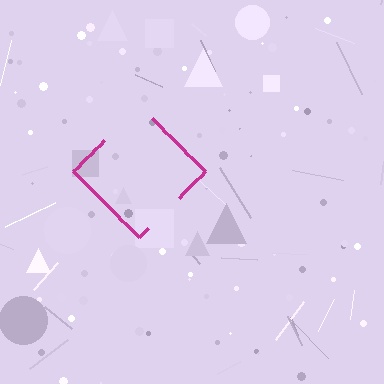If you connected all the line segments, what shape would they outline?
They would outline a diamond.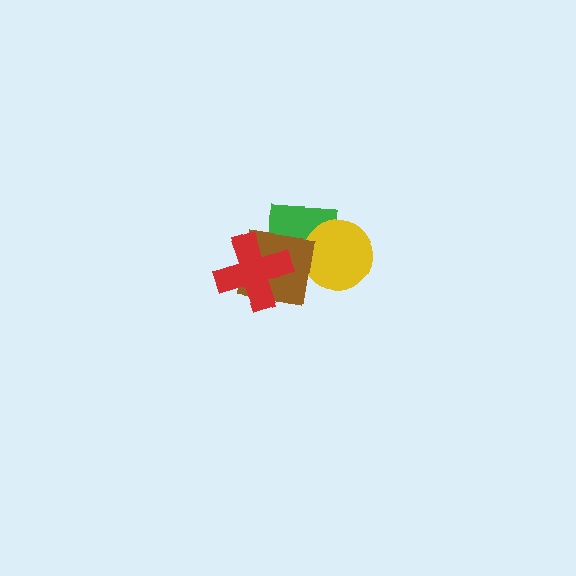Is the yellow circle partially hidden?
Yes, it is partially covered by another shape.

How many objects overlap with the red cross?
2 objects overlap with the red cross.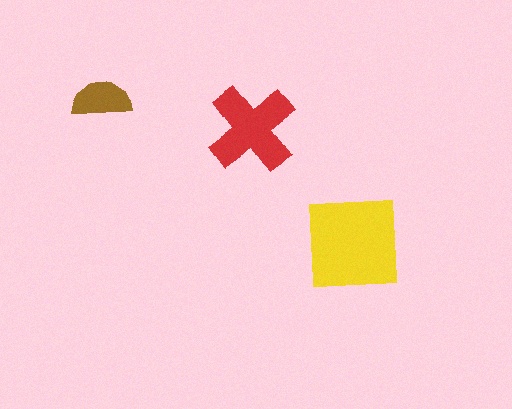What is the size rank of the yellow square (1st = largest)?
1st.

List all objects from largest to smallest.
The yellow square, the red cross, the brown semicircle.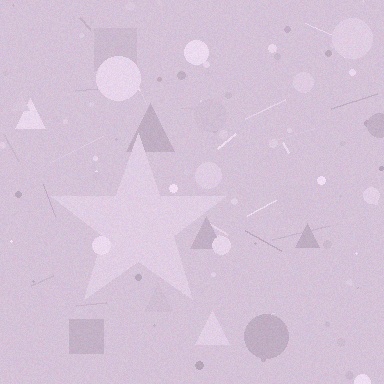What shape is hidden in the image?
A star is hidden in the image.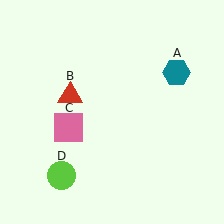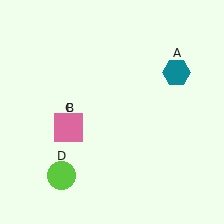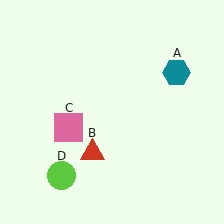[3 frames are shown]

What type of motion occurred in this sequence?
The red triangle (object B) rotated counterclockwise around the center of the scene.